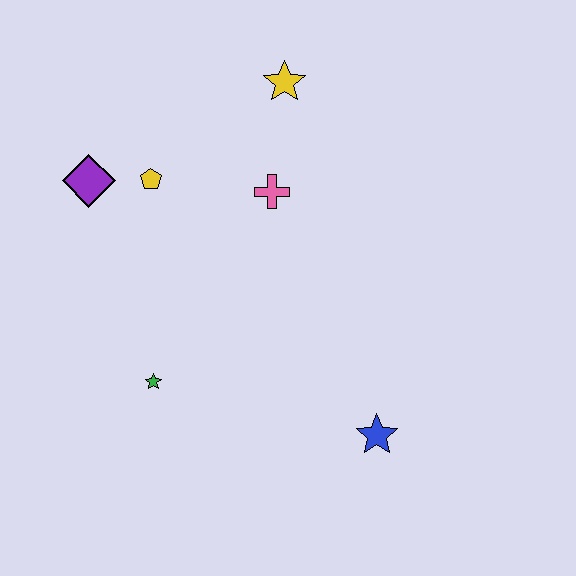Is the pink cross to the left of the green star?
No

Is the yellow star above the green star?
Yes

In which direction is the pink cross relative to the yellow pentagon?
The pink cross is to the right of the yellow pentagon.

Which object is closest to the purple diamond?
The yellow pentagon is closest to the purple diamond.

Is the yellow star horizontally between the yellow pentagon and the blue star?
Yes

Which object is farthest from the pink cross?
The blue star is farthest from the pink cross.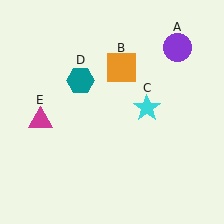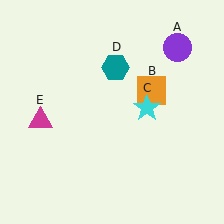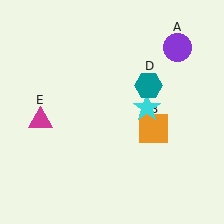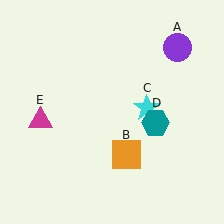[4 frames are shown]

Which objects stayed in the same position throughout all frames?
Purple circle (object A) and cyan star (object C) and magenta triangle (object E) remained stationary.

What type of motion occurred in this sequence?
The orange square (object B), teal hexagon (object D) rotated clockwise around the center of the scene.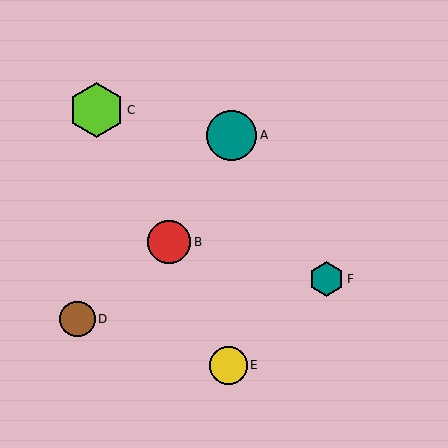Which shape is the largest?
The lime hexagon (labeled C) is the largest.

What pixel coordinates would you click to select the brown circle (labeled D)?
Click at (78, 319) to select the brown circle D.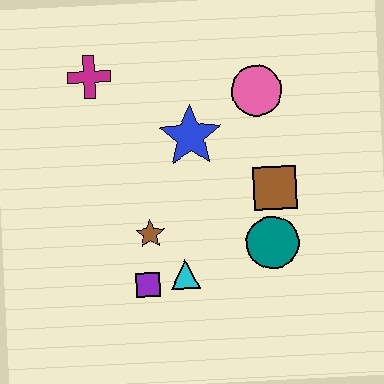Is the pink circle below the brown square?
No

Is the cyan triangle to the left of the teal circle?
Yes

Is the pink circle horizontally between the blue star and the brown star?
No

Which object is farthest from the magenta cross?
The teal circle is farthest from the magenta cross.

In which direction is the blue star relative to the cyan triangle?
The blue star is above the cyan triangle.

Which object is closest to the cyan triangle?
The purple square is closest to the cyan triangle.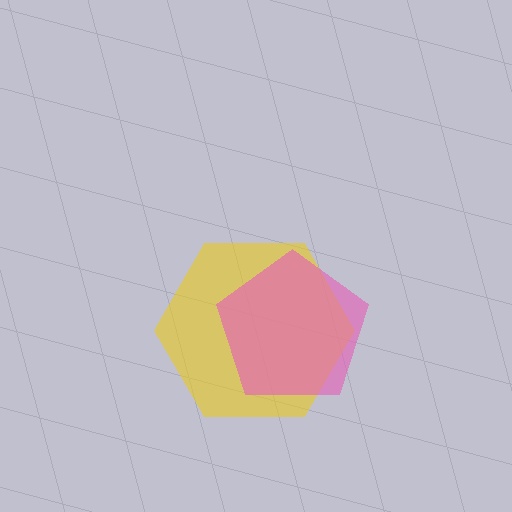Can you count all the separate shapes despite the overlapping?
Yes, there are 2 separate shapes.